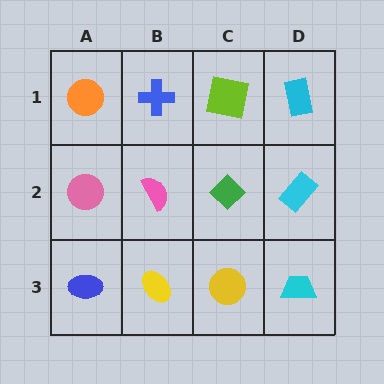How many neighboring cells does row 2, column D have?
3.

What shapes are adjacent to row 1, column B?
A pink semicircle (row 2, column B), an orange circle (row 1, column A), a lime square (row 1, column C).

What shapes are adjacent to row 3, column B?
A pink semicircle (row 2, column B), a blue ellipse (row 3, column A), a yellow circle (row 3, column C).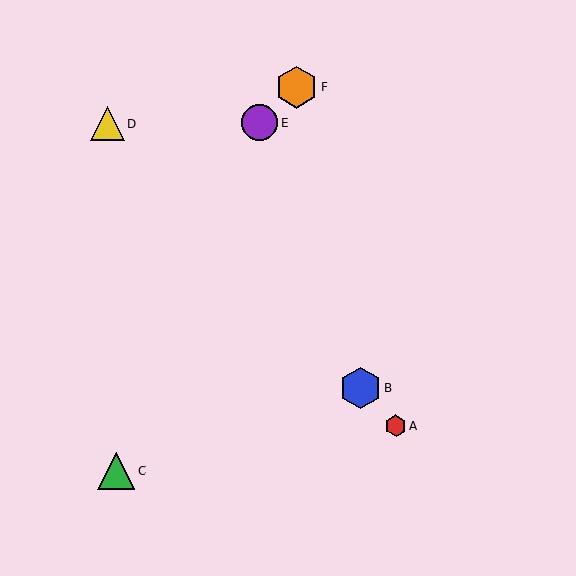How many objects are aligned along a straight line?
3 objects (A, B, D) are aligned along a straight line.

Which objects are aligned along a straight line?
Objects A, B, D are aligned along a straight line.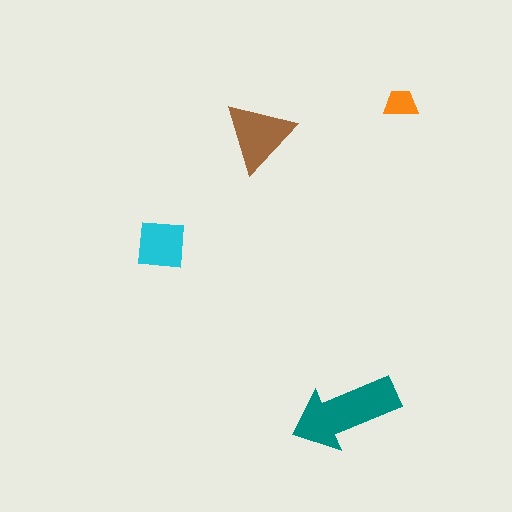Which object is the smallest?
The orange trapezoid.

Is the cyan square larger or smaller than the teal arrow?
Smaller.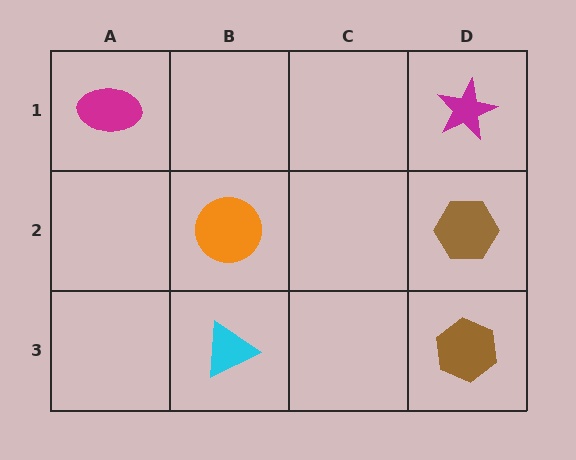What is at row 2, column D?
A brown hexagon.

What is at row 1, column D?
A magenta star.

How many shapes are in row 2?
2 shapes.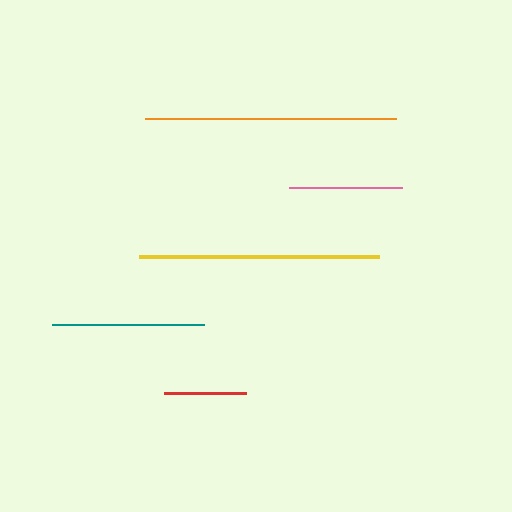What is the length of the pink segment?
The pink segment is approximately 113 pixels long.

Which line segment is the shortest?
The red line is the shortest at approximately 83 pixels.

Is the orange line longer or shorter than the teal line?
The orange line is longer than the teal line.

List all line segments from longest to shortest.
From longest to shortest: orange, yellow, teal, pink, red.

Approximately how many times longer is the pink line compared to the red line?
The pink line is approximately 1.4 times the length of the red line.